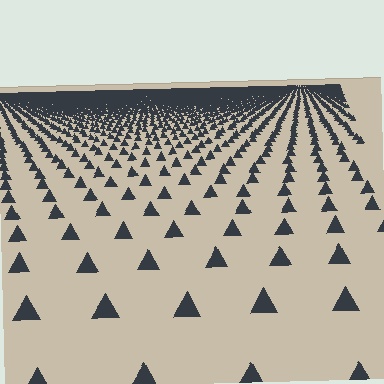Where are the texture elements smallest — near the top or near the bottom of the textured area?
Near the top.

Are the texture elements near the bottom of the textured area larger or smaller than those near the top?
Larger. Near the bottom, elements are closer to the viewer and appear at a bigger on-screen size.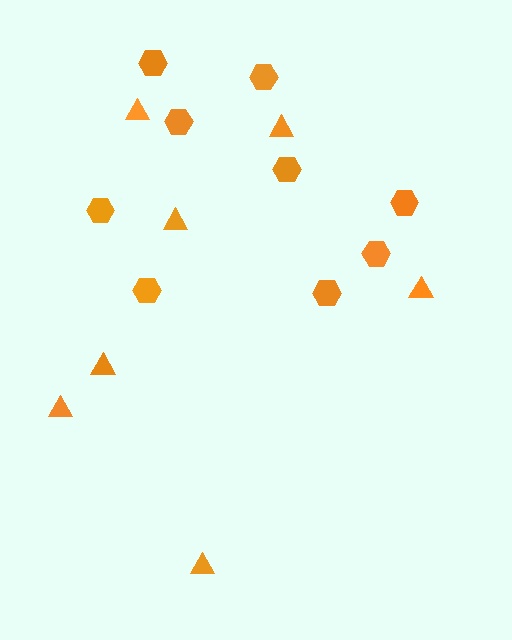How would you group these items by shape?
There are 2 groups: one group of hexagons (9) and one group of triangles (7).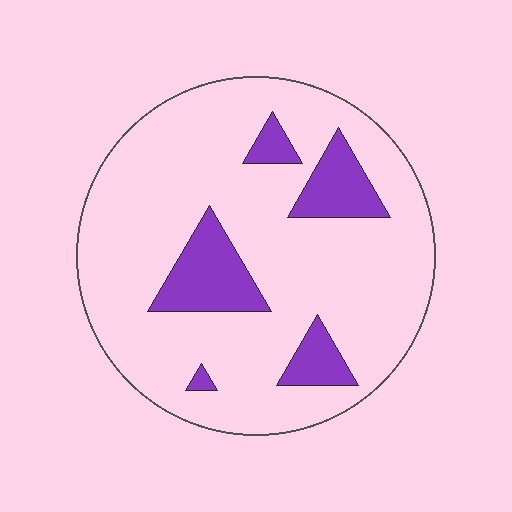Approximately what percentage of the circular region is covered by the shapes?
Approximately 15%.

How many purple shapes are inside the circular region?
5.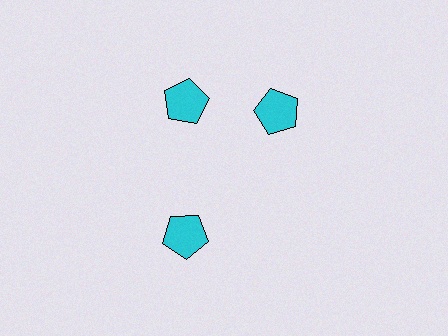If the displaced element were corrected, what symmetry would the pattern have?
It would have 3-fold rotational symmetry — the pattern would map onto itself every 120 degrees.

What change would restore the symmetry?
The symmetry would be restored by rotating it back into even spacing with its neighbors so that all 3 pentagons sit at equal angles and equal distance from the center.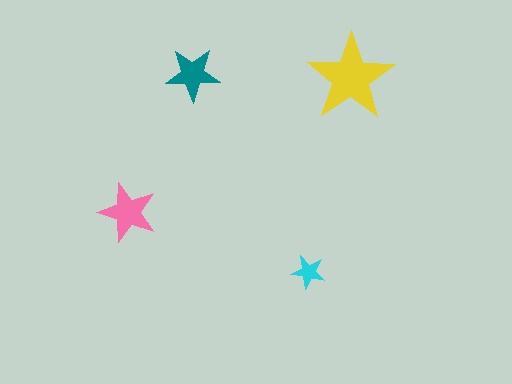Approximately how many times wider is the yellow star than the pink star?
About 1.5 times wider.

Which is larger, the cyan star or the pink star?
The pink one.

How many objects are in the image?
There are 4 objects in the image.